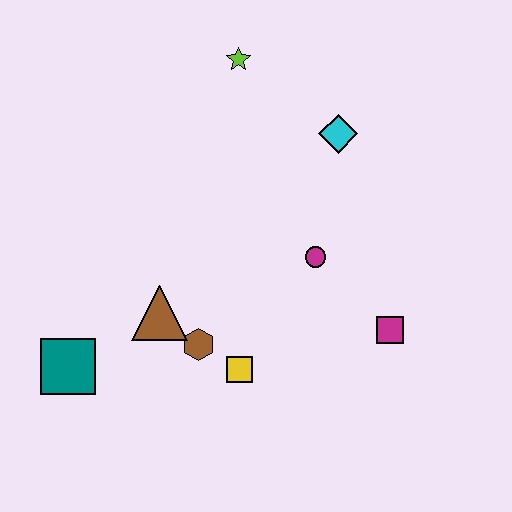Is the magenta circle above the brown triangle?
Yes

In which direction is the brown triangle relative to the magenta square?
The brown triangle is to the left of the magenta square.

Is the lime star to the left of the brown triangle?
No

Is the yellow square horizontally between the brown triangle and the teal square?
No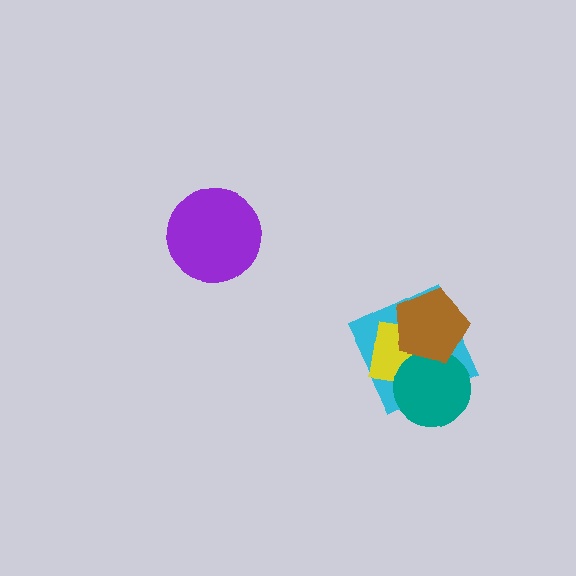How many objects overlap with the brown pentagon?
3 objects overlap with the brown pentagon.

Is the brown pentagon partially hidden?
No, no other shape covers it.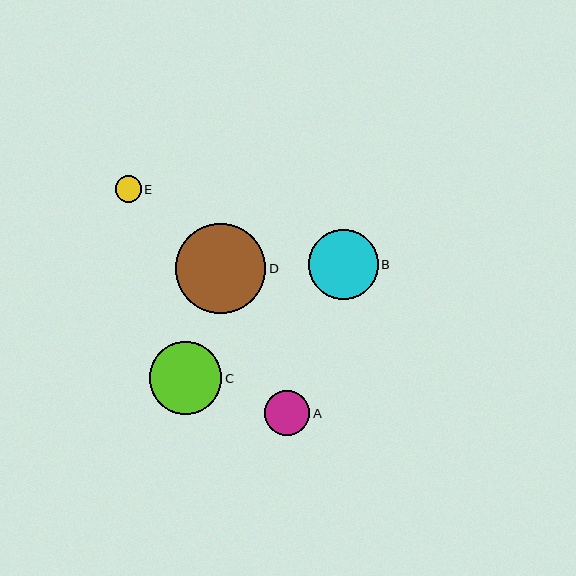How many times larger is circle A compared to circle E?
Circle A is approximately 1.7 times the size of circle E.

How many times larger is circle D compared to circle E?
Circle D is approximately 3.4 times the size of circle E.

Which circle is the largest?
Circle D is the largest with a size of approximately 90 pixels.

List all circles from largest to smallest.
From largest to smallest: D, C, B, A, E.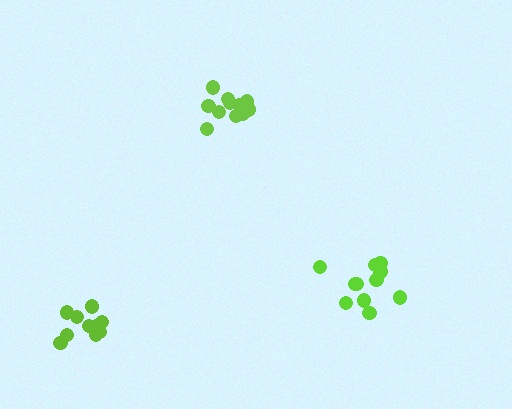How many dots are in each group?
Group 1: 11 dots, Group 2: 11 dots, Group 3: 10 dots (32 total).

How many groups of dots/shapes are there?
There are 3 groups.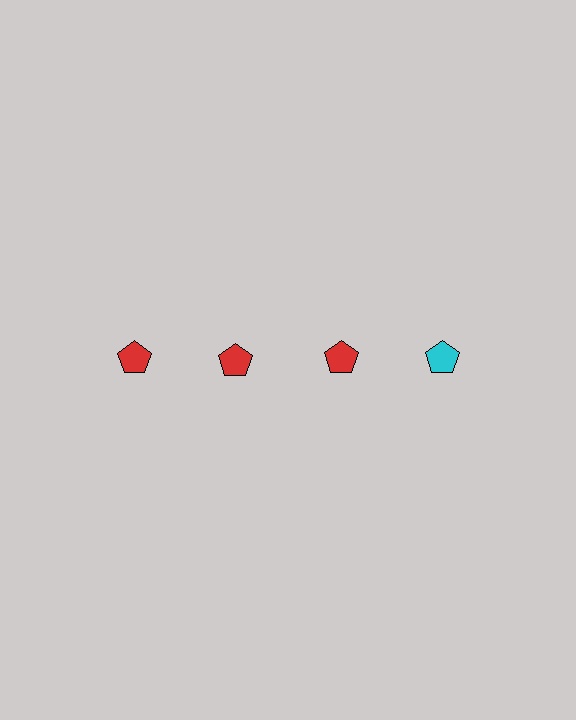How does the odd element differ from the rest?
It has a different color: cyan instead of red.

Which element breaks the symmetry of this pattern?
The cyan pentagon in the top row, second from right column breaks the symmetry. All other shapes are red pentagons.